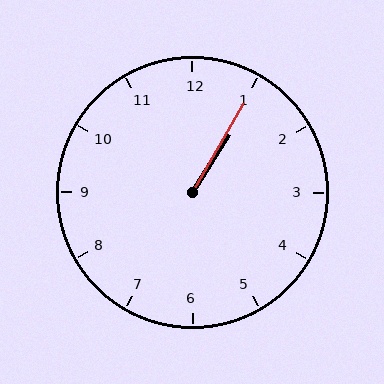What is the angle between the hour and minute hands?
Approximately 2 degrees.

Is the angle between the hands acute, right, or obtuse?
It is acute.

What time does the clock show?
1:05.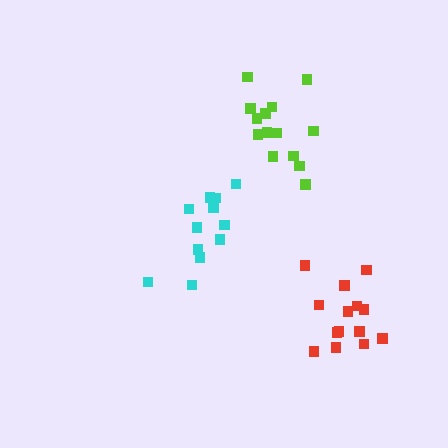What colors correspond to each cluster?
The clusters are colored: cyan, lime, red.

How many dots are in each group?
Group 1: 12 dots, Group 2: 14 dots, Group 3: 14 dots (40 total).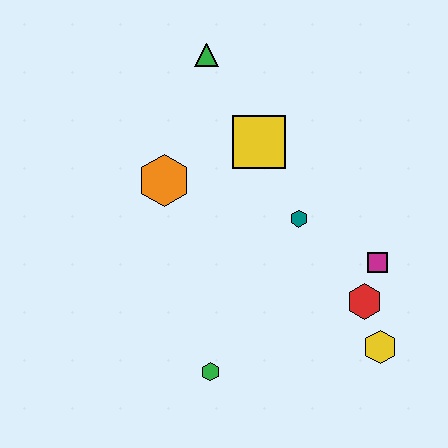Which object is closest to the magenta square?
The red hexagon is closest to the magenta square.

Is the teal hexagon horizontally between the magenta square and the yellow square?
Yes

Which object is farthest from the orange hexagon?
The yellow hexagon is farthest from the orange hexagon.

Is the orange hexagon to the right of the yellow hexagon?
No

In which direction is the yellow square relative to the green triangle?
The yellow square is below the green triangle.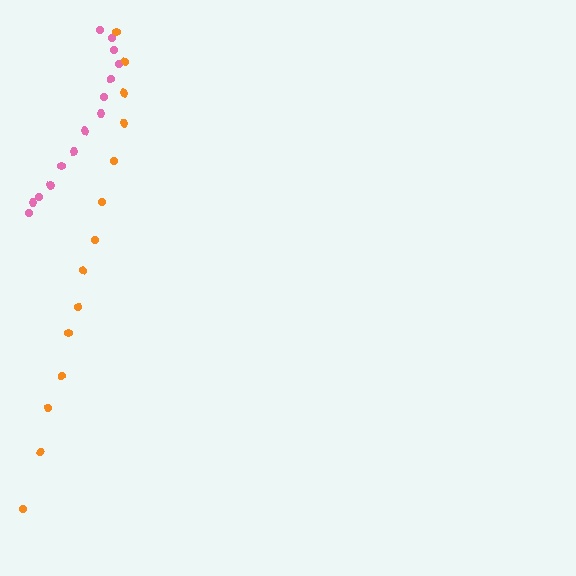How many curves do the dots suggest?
There are 2 distinct paths.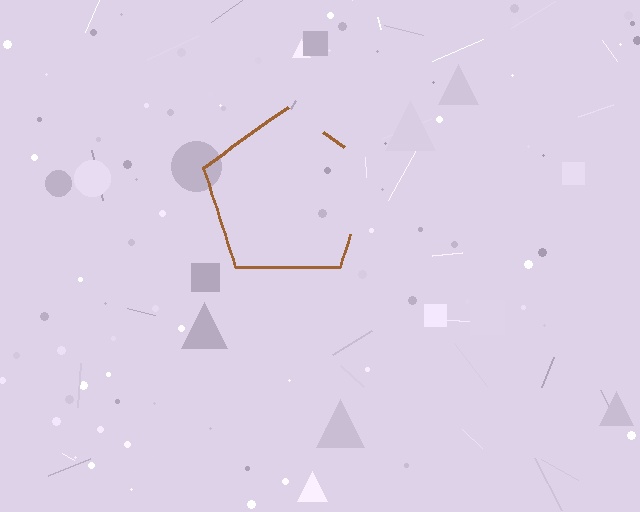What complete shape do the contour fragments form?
The contour fragments form a pentagon.